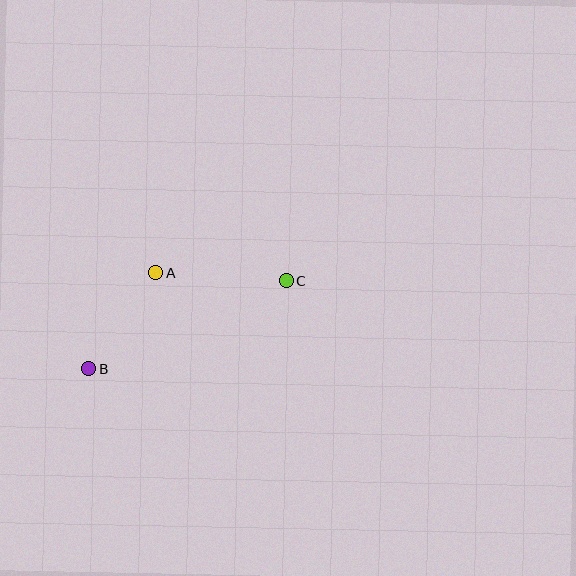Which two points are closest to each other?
Points A and B are closest to each other.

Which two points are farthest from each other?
Points B and C are farthest from each other.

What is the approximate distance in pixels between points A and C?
The distance between A and C is approximately 130 pixels.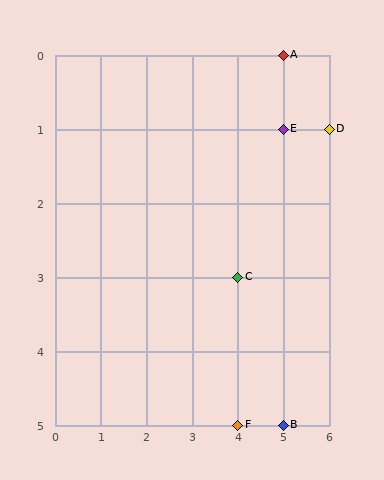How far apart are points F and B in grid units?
Points F and B are 1 column apart.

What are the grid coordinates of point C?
Point C is at grid coordinates (4, 3).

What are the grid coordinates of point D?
Point D is at grid coordinates (6, 1).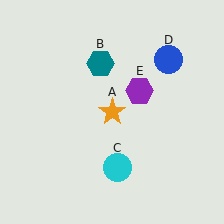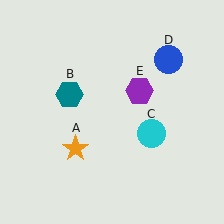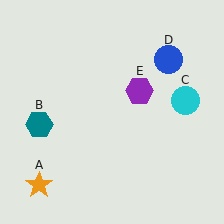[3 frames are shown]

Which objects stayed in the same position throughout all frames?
Blue circle (object D) and purple hexagon (object E) remained stationary.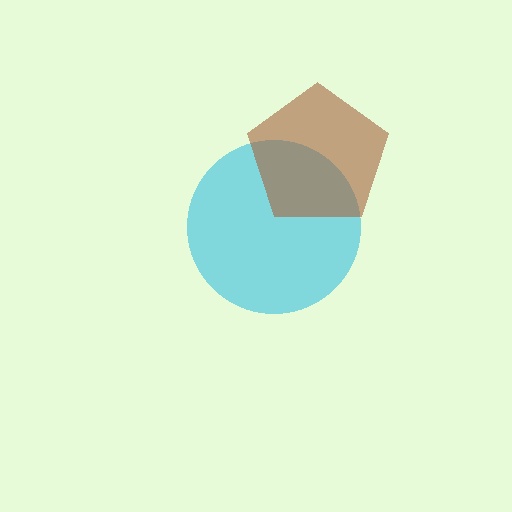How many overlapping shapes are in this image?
There are 2 overlapping shapes in the image.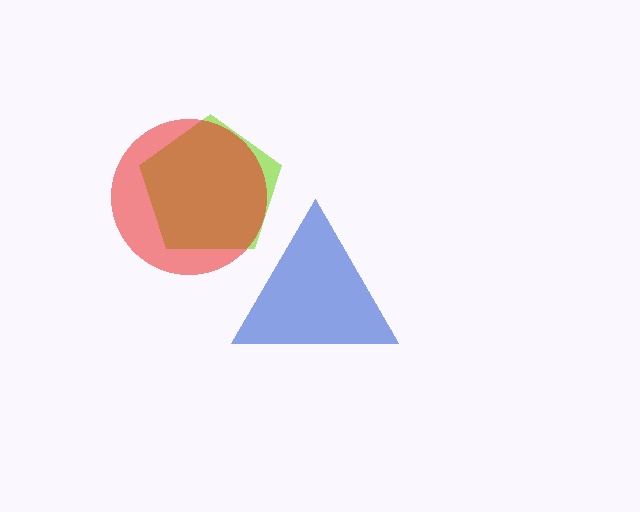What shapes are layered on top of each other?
The layered shapes are: a blue triangle, a lime pentagon, a red circle.